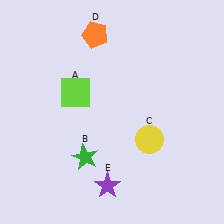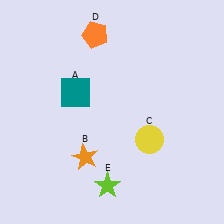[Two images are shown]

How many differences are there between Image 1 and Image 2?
There are 3 differences between the two images.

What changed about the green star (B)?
In Image 1, B is green. In Image 2, it changed to orange.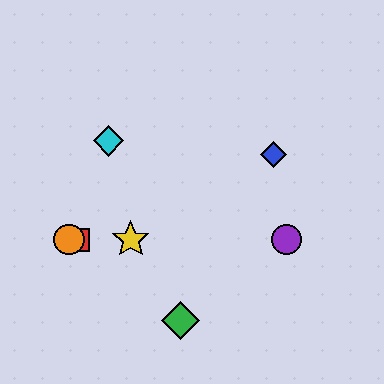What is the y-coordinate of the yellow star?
The yellow star is at y≈240.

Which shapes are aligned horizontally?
The red square, the yellow star, the purple circle, the orange circle are aligned horizontally.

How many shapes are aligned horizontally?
4 shapes (the red square, the yellow star, the purple circle, the orange circle) are aligned horizontally.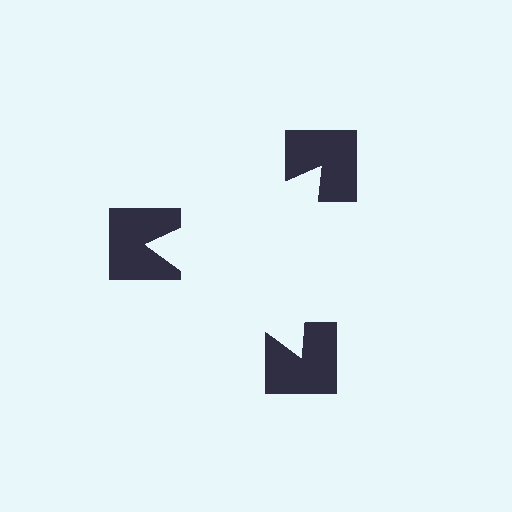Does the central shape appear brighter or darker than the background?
It typically appears slightly brighter than the background, even though no actual brightness change is drawn.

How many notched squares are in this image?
There are 3 — one at each vertex of the illusory triangle.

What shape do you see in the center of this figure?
An illusory triangle — its edges are inferred from the aligned wedge cuts in the notched squares, not physically drawn.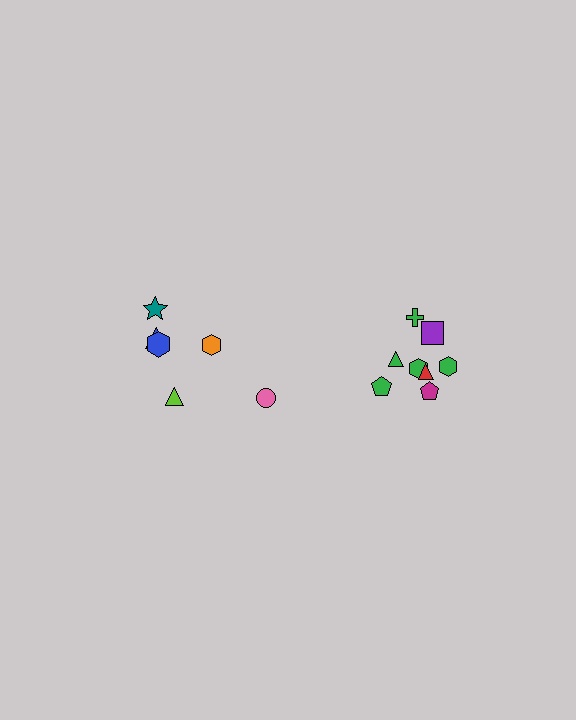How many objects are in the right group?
There are 8 objects.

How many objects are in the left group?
There are 6 objects.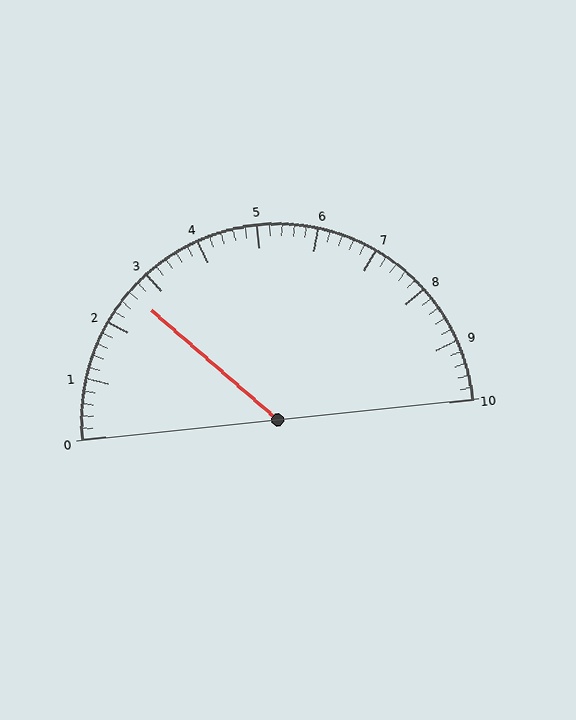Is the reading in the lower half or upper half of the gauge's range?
The reading is in the lower half of the range (0 to 10).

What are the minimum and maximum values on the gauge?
The gauge ranges from 0 to 10.